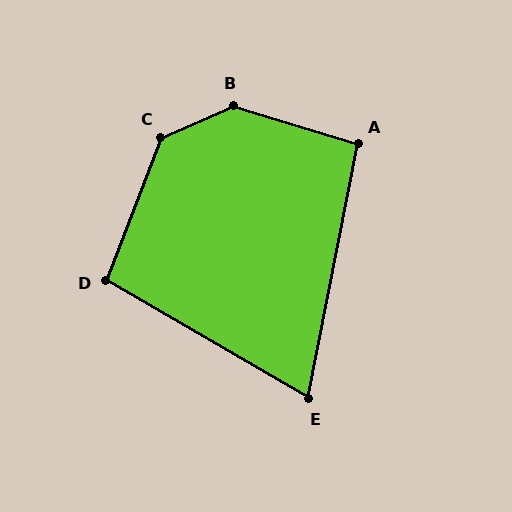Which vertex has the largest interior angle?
B, at approximately 139 degrees.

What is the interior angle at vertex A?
Approximately 96 degrees (obtuse).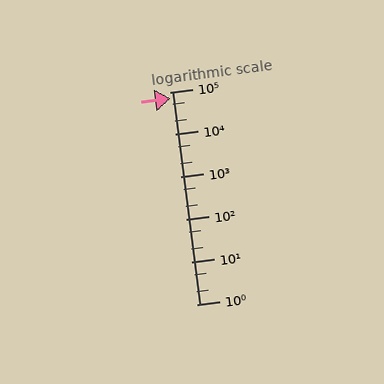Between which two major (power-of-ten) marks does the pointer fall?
The pointer is between 10000 and 100000.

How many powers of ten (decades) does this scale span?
The scale spans 5 decades, from 1 to 100000.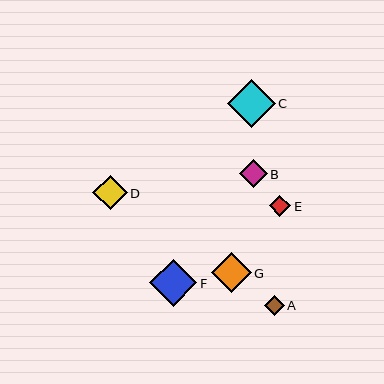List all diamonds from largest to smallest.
From largest to smallest: C, F, G, D, B, E, A.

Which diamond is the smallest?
Diamond A is the smallest with a size of approximately 19 pixels.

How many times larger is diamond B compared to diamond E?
Diamond B is approximately 1.3 times the size of diamond E.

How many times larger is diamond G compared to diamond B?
Diamond G is approximately 1.5 times the size of diamond B.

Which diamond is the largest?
Diamond C is the largest with a size of approximately 48 pixels.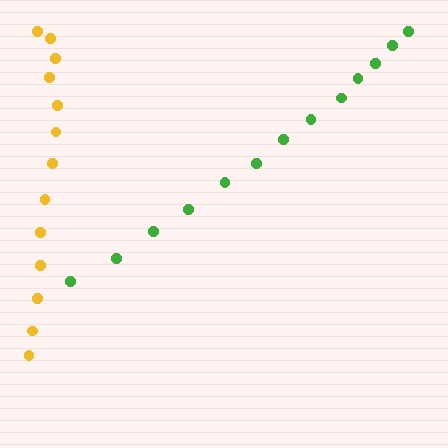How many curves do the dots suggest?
There are 2 distinct paths.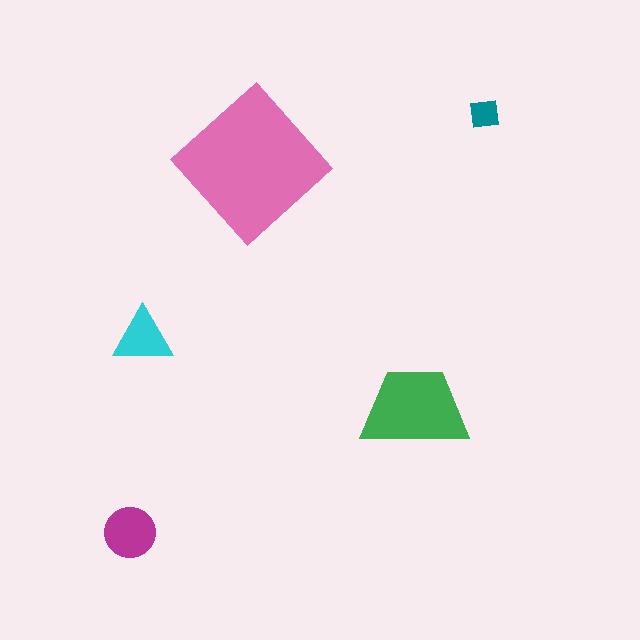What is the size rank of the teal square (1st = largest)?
5th.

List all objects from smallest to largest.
The teal square, the cyan triangle, the magenta circle, the green trapezoid, the pink diamond.